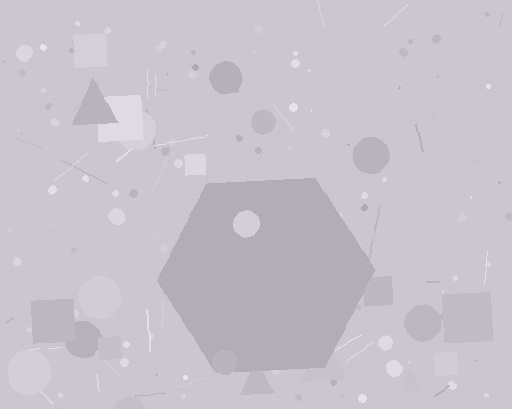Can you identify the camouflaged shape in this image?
The camouflaged shape is a hexagon.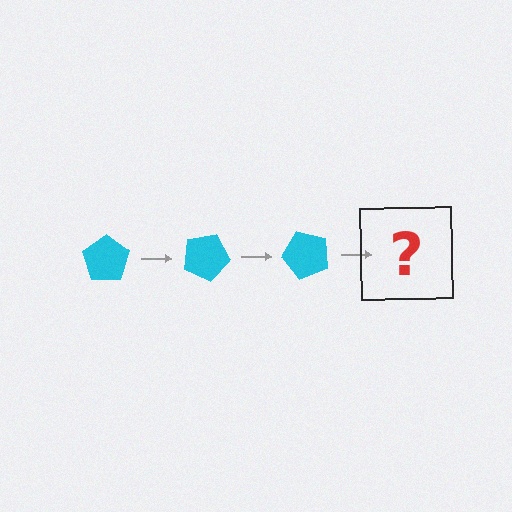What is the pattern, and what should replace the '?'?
The pattern is that the pentagon rotates 25 degrees each step. The '?' should be a cyan pentagon rotated 75 degrees.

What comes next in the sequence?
The next element should be a cyan pentagon rotated 75 degrees.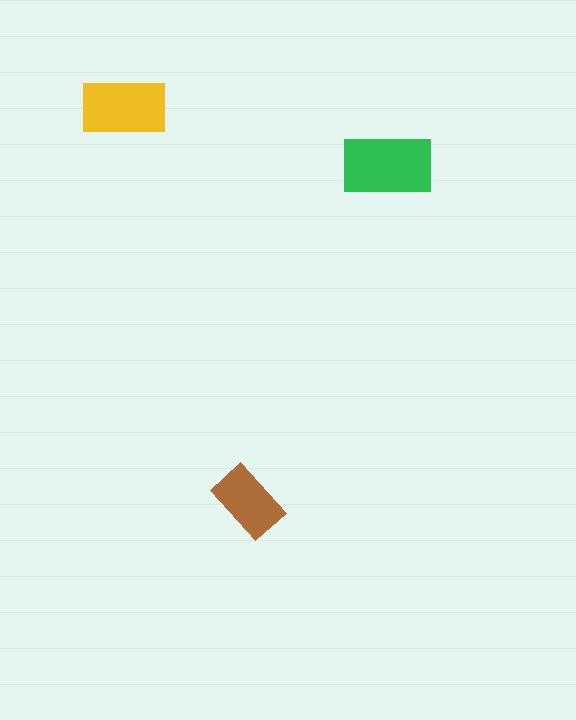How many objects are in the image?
There are 3 objects in the image.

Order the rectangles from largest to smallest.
the green one, the yellow one, the brown one.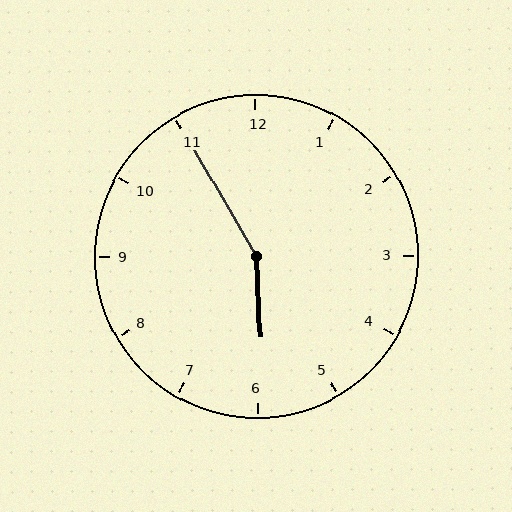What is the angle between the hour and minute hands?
Approximately 152 degrees.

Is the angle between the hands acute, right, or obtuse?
It is obtuse.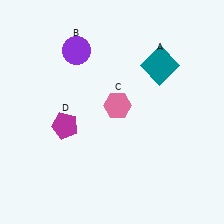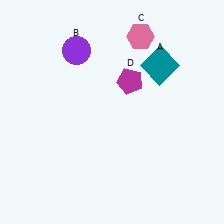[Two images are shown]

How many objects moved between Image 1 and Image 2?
2 objects moved between the two images.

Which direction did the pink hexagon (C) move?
The pink hexagon (C) moved up.